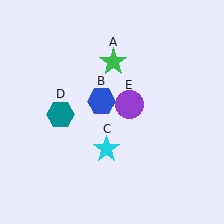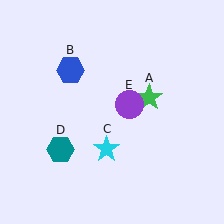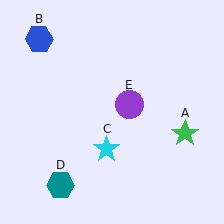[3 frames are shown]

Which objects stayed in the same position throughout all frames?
Cyan star (object C) and purple circle (object E) remained stationary.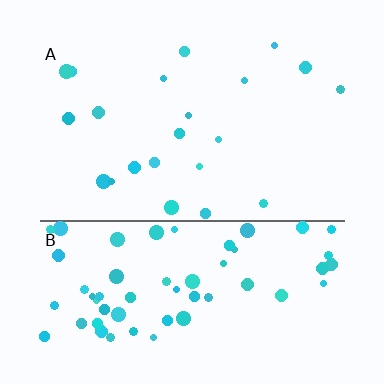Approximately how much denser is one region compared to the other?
Approximately 3.0× — region B over region A.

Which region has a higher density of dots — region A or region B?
B (the bottom).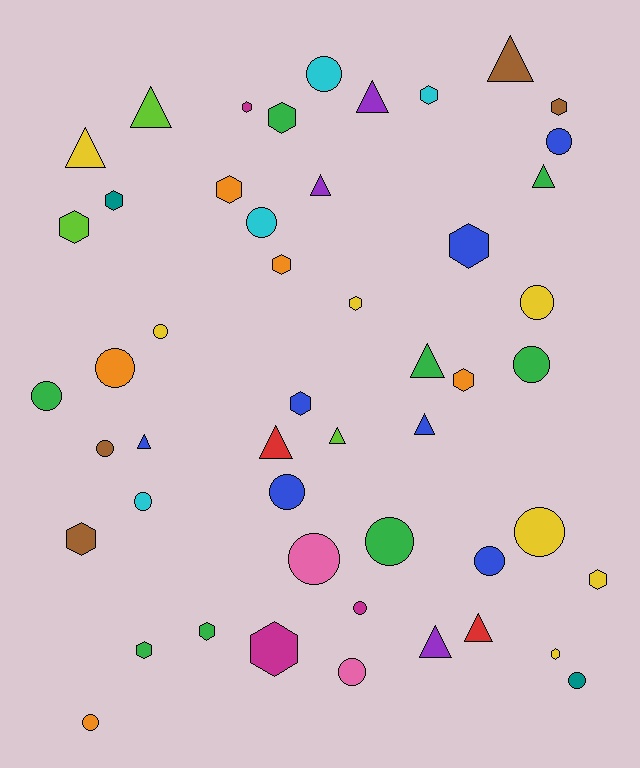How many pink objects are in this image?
There are 2 pink objects.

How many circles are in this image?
There are 19 circles.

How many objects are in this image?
There are 50 objects.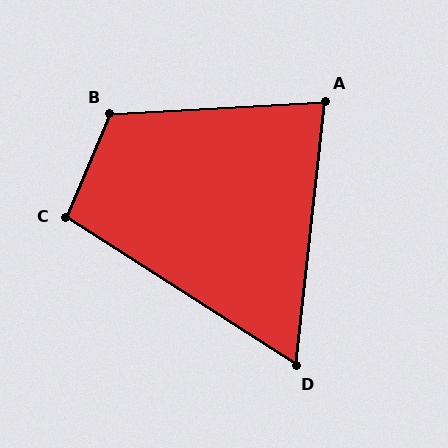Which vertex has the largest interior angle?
B, at approximately 116 degrees.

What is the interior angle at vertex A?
Approximately 81 degrees (acute).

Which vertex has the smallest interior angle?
D, at approximately 64 degrees.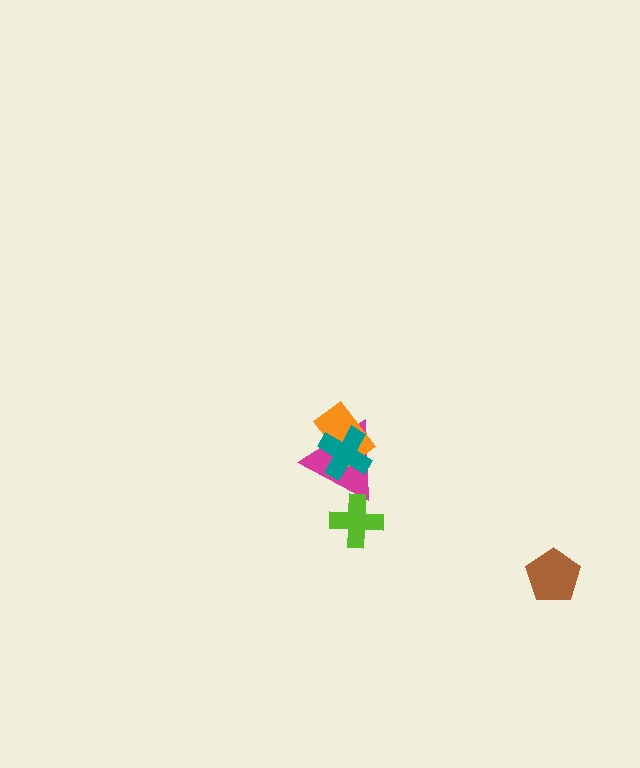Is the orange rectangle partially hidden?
Yes, it is partially covered by another shape.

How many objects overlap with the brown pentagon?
0 objects overlap with the brown pentagon.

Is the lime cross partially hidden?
No, no other shape covers it.